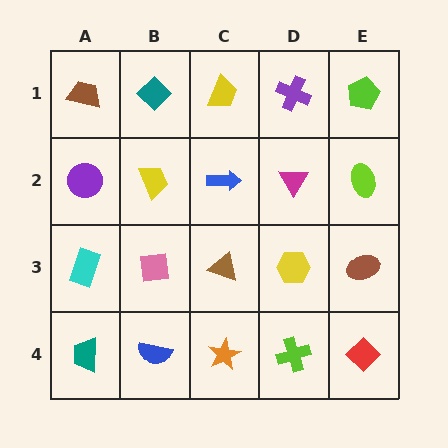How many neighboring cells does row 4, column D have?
3.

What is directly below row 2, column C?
A brown triangle.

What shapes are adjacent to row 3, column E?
A lime ellipse (row 2, column E), a red diamond (row 4, column E), a yellow hexagon (row 3, column D).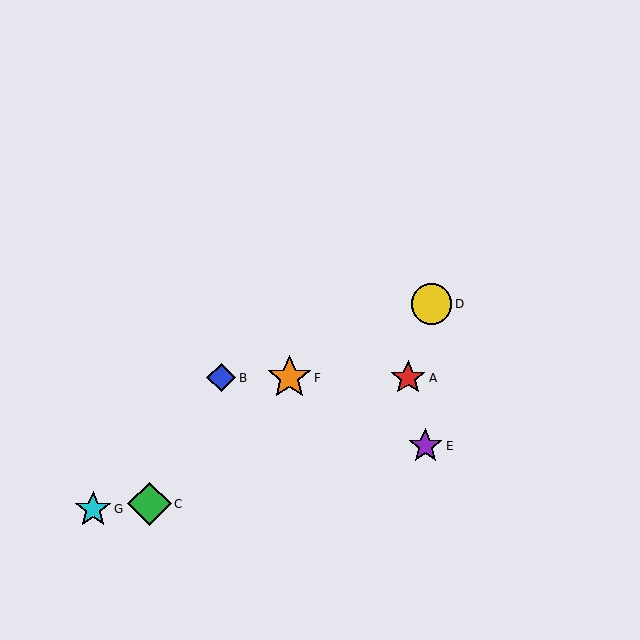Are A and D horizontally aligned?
No, A is at y≈378 and D is at y≈304.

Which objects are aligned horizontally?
Objects A, B, F are aligned horizontally.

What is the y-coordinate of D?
Object D is at y≈304.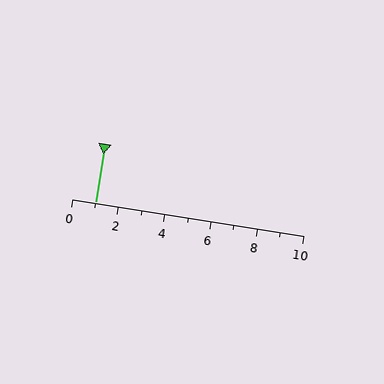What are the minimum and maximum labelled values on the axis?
The axis runs from 0 to 10.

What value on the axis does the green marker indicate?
The marker indicates approximately 1.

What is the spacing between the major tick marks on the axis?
The major ticks are spaced 2 apart.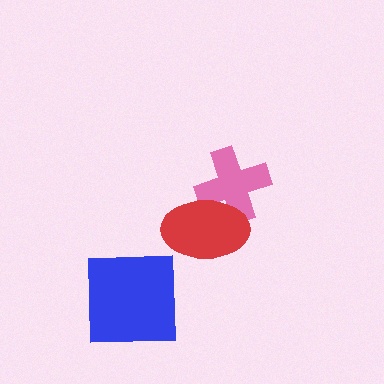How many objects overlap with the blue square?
0 objects overlap with the blue square.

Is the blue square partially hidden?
No, no other shape covers it.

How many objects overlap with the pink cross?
1 object overlaps with the pink cross.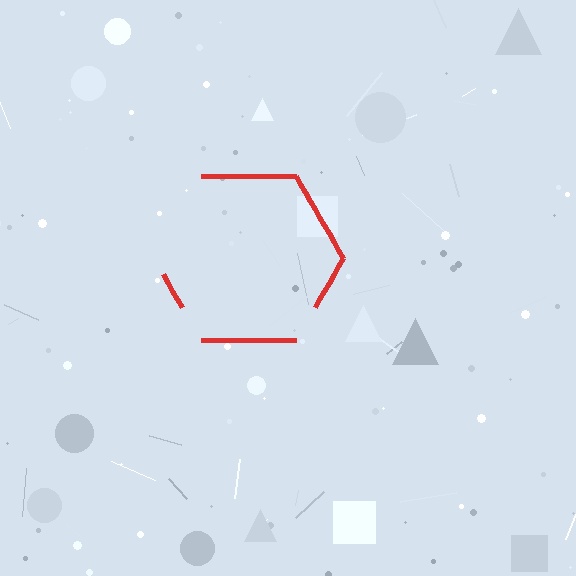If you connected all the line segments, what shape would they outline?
They would outline a hexagon.